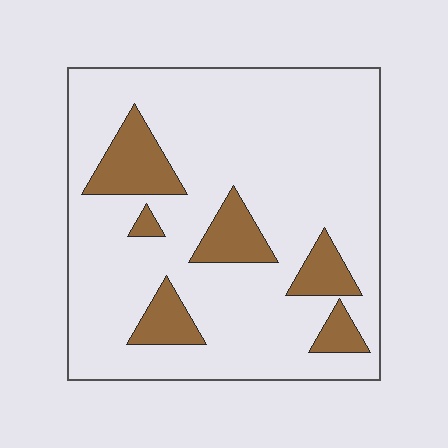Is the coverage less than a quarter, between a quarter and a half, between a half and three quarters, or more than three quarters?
Less than a quarter.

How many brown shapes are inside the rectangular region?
6.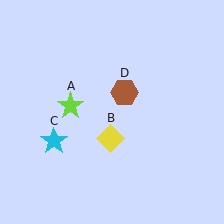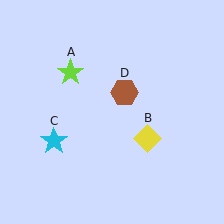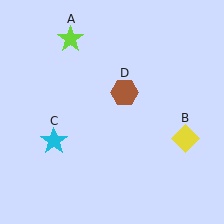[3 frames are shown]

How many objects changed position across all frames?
2 objects changed position: lime star (object A), yellow diamond (object B).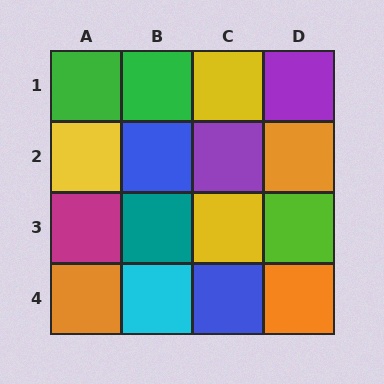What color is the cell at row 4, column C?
Blue.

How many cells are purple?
2 cells are purple.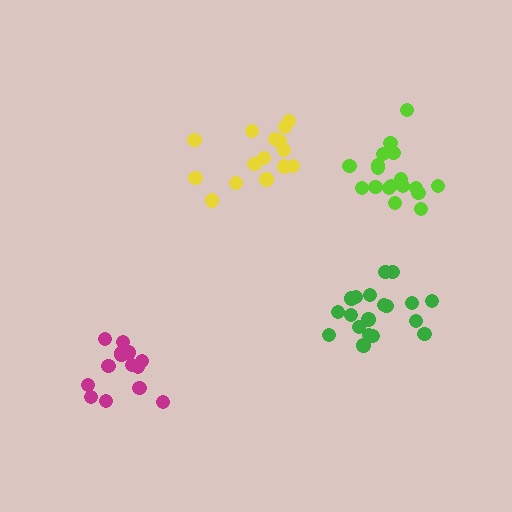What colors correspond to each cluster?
The clusters are colored: magenta, green, lime, yellow.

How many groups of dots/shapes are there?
There are 4 groups.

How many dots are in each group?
Group 1: 14 dots, Group 2: 19 dots, Group 3: 18 dots, Group 4: 15 dots (66 total).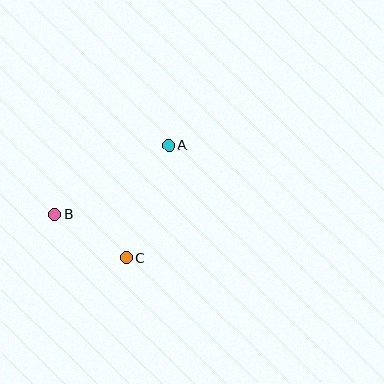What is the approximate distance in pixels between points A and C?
The distance between A and C is approximately 120 pixels.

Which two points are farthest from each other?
Points A and B are farthest from each other.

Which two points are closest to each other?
Points B and C are closest to each other.